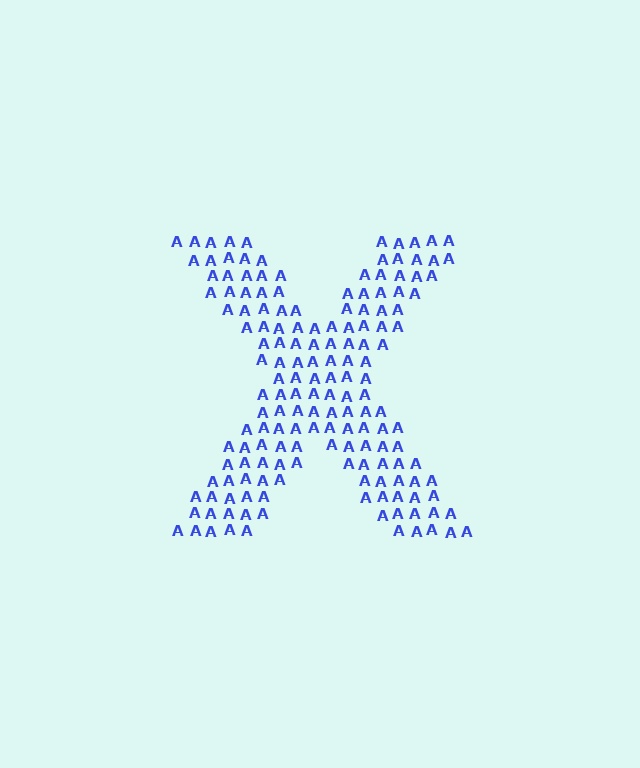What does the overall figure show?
The overall figure shows the letter X.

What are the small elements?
The small elements are letter A's.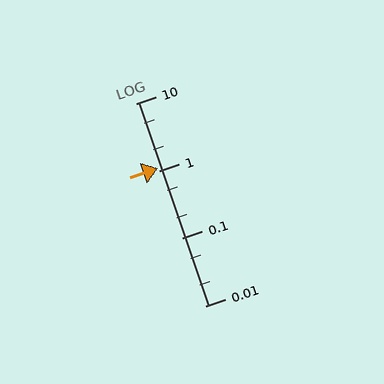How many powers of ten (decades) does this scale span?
The scale spans 3 decades, from 0.01 to 10.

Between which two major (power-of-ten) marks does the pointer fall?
The pointer is between 1 and 10.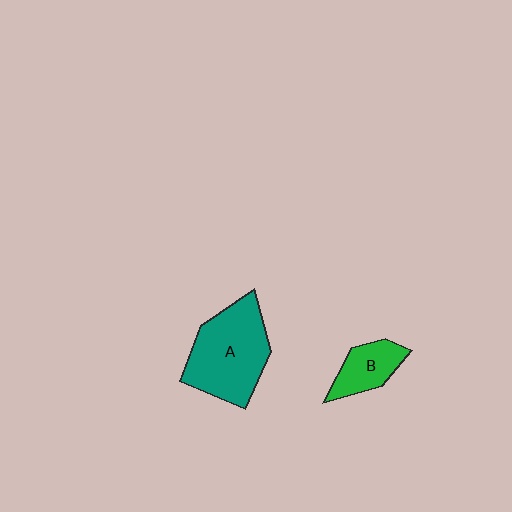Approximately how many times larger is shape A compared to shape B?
Approximately 2.3 times.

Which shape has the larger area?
Shape A (teal).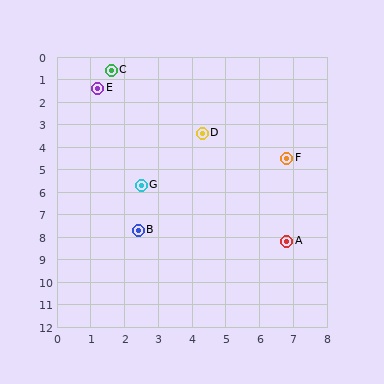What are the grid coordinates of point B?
Point B is at approximately (2.4, 7.7).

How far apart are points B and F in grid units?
Points B and F are about 5.4 grid units apart.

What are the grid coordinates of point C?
Point C is at approximately (1.6, 0.6).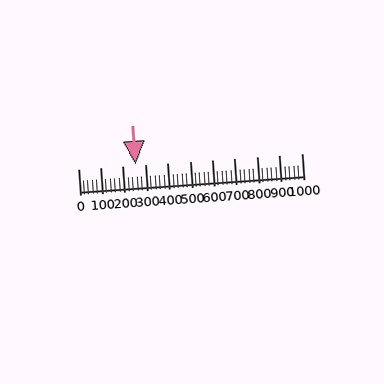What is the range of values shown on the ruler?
The ruler shows values from 0 to 1000.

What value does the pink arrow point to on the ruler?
The pink arrow points to approximately 257.